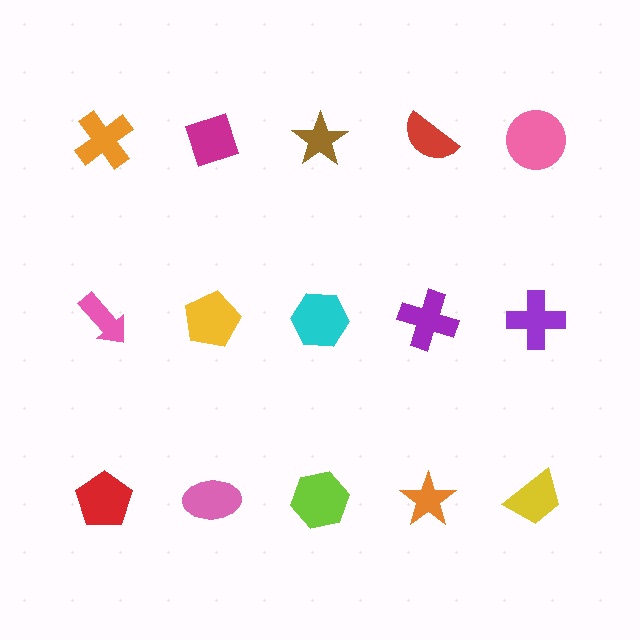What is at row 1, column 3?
A brown star.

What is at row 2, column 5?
A purple cross.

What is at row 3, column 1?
A red pentagon.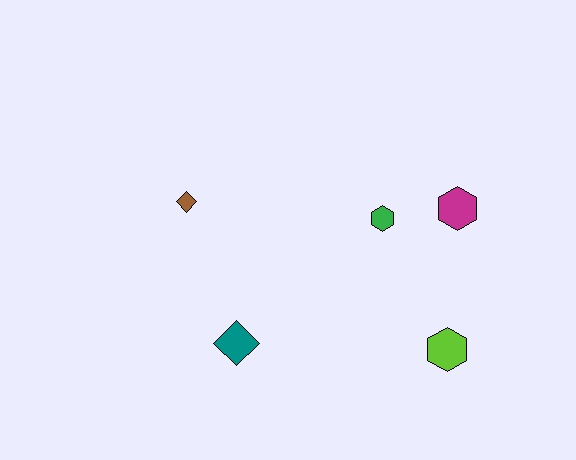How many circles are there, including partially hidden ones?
There are no circles.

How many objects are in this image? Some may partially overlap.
There are 5 objects.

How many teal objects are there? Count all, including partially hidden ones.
There is 1 teal object.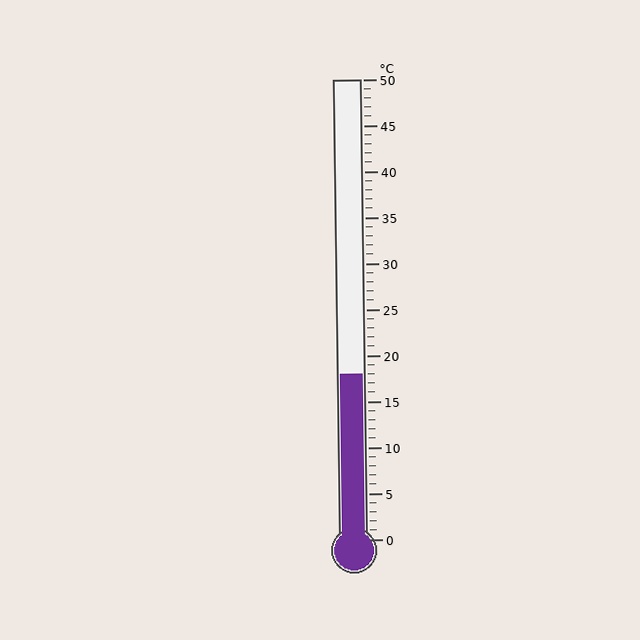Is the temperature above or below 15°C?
The temperature is above 15°C.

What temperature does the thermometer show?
The thermometer shows approximately 18°C.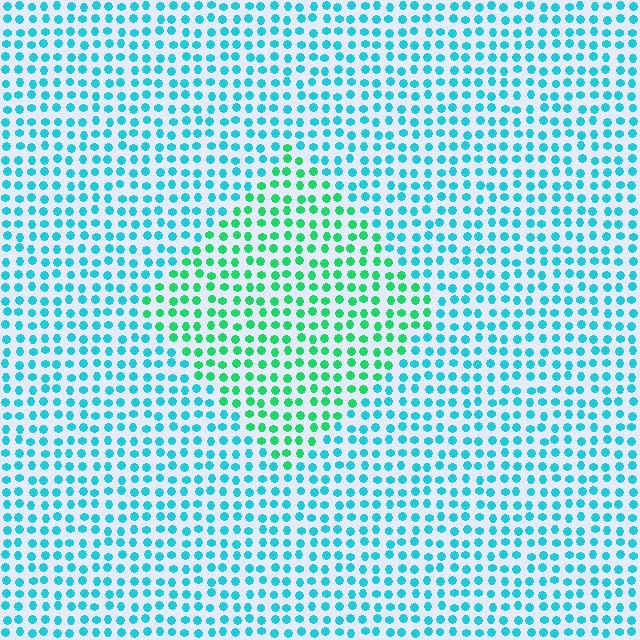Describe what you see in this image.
The image is filled with small cyan elements in a uniform arrangement. A diamond-shaped region is visible where the elements are tinted to a slightly different hue, forming a subtle color boundary.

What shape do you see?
I see a diamond.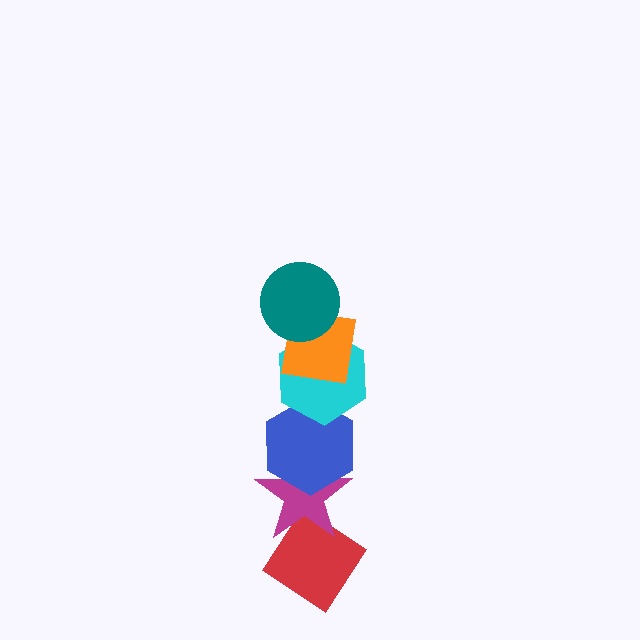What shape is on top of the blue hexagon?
The cyan hexagon is on top of the blue hexagon.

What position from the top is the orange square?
The orange square is 2nd from the top.